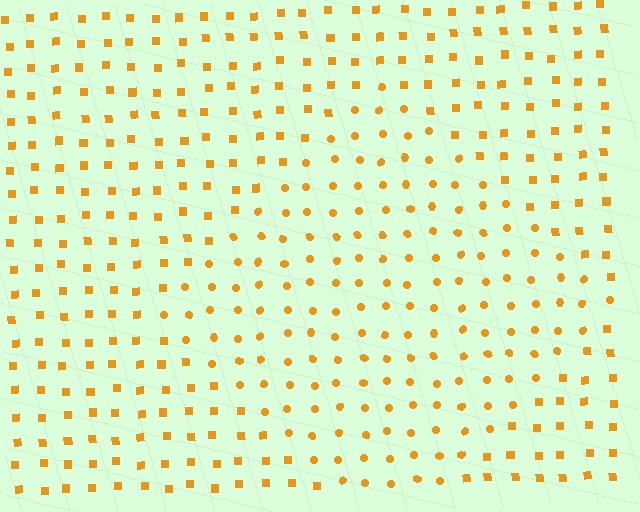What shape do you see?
I see a diamond.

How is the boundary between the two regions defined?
The boundary is defined by a change in element shape: circles inside vs. squares outside. All elements share the same color and spacing.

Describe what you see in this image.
The image is filled with small orange elements arranged in a uniform grid. A diamond-shaped region contains circles, while the surrounding area contains squares. The boundary is defined purely by the change in element shape.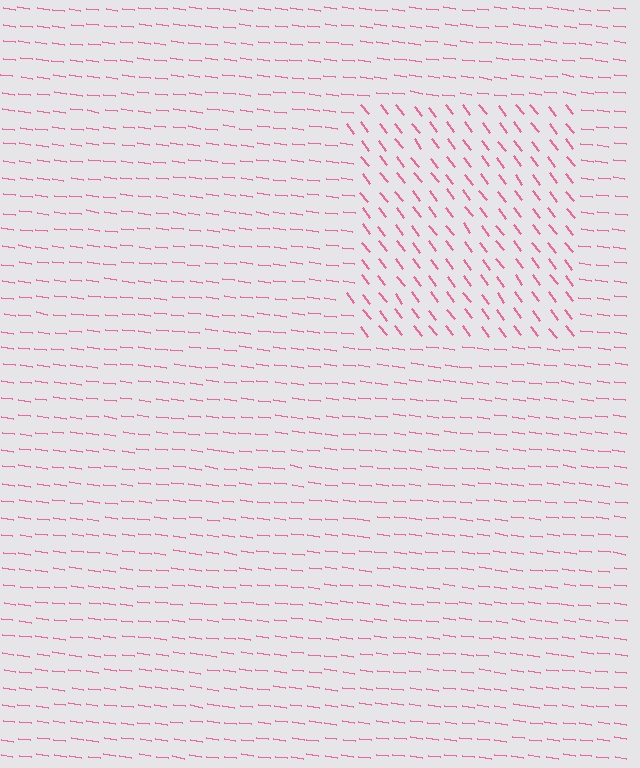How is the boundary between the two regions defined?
The boundary is defined purely by a change in line orientation (approximately 45 degrees difference). All lines are the same color and thickness.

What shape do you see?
I see a rectangle.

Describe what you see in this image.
The image is filled with small pink line segments. A rectangle region in the image has lines oriented differently from the surrounding lines, creating a visible texture boundary.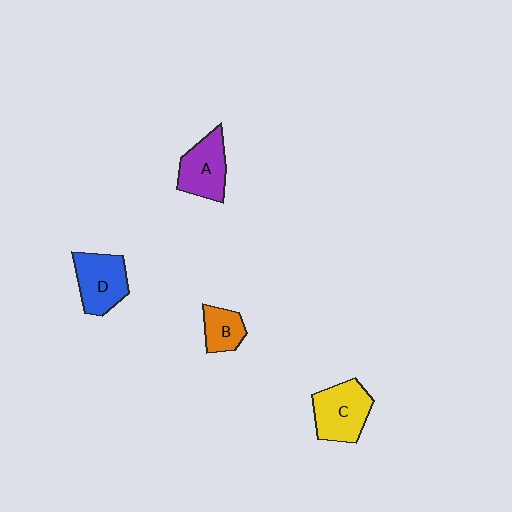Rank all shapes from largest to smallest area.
From largest to smallest: C (yellow), D (blue), A (purple), B (orange).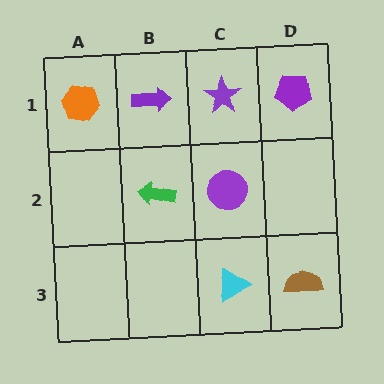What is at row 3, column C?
A cyan triangle.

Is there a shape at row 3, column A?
No, that cell is empty.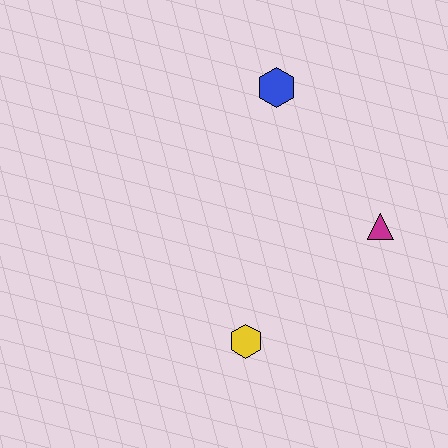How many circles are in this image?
There are no circles.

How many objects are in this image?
There are 3 objects.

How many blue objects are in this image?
There is 1 blue object.